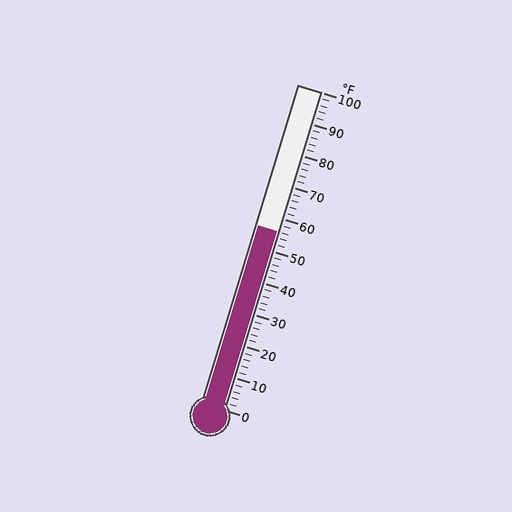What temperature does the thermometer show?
The thermometer shows approximately 56°F.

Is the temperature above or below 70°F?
The temperature is below 70°F.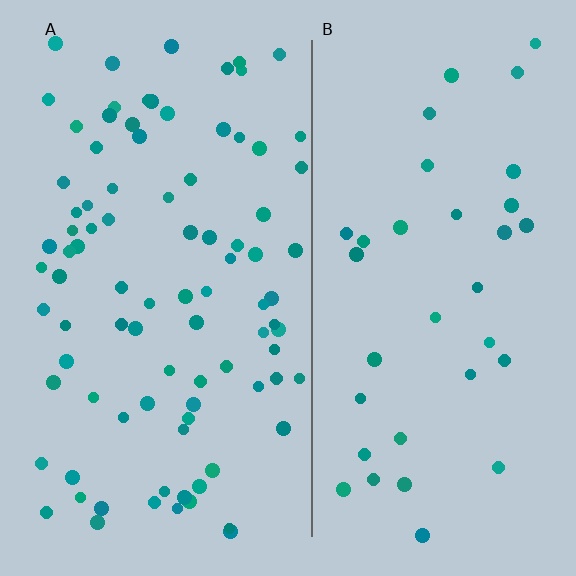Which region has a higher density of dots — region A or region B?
A (the left).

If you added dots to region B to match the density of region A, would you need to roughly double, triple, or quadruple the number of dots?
Approximately triple.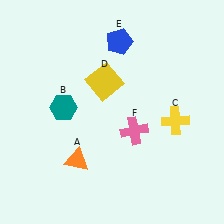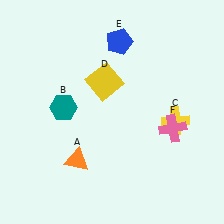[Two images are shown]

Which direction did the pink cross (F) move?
The pink cross (F) moved right.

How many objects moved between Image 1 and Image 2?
1 object moved between the two images.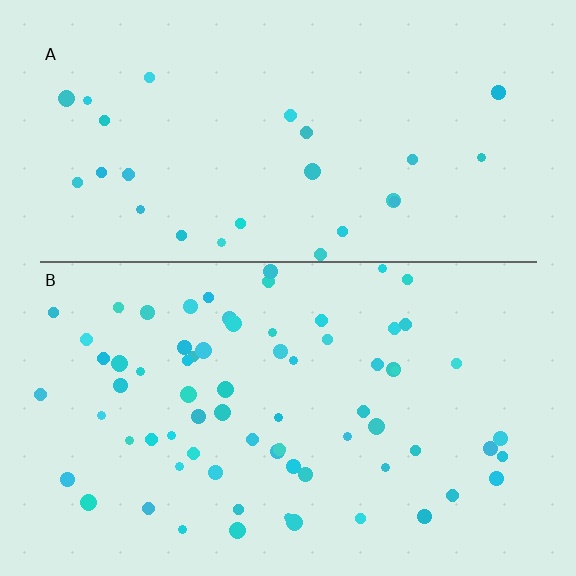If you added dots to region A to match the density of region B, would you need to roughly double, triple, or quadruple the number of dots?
Approximately triple.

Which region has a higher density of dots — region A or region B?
B (the bottom).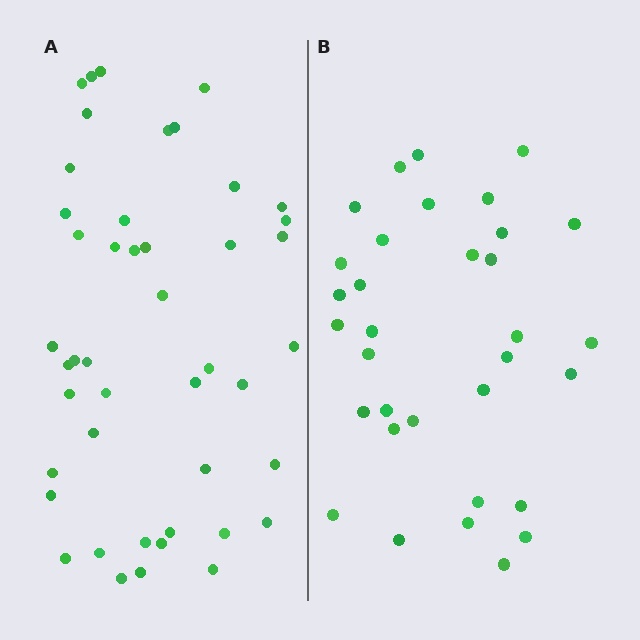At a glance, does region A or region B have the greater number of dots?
Region A (the left region) has more dots.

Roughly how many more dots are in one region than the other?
Region A has roughly 12 or so more dots than region B.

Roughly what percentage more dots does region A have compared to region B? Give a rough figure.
About 35% more.